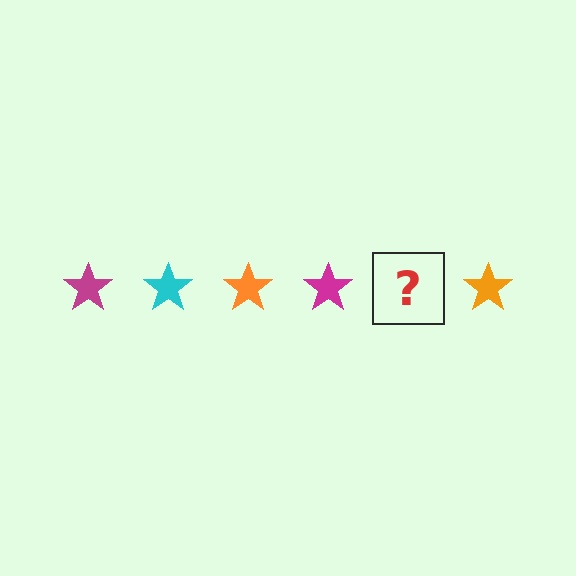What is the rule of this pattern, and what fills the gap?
The rule is that the pattern cycles through magenta, cyan, orange stars. The gap should be filled with a cyan star.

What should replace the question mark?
The question mark should be replaced with a cyan star.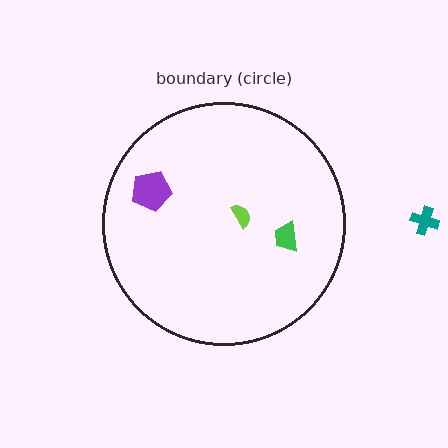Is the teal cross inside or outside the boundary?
Outside.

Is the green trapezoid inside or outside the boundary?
Inside.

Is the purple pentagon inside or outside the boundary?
Inside.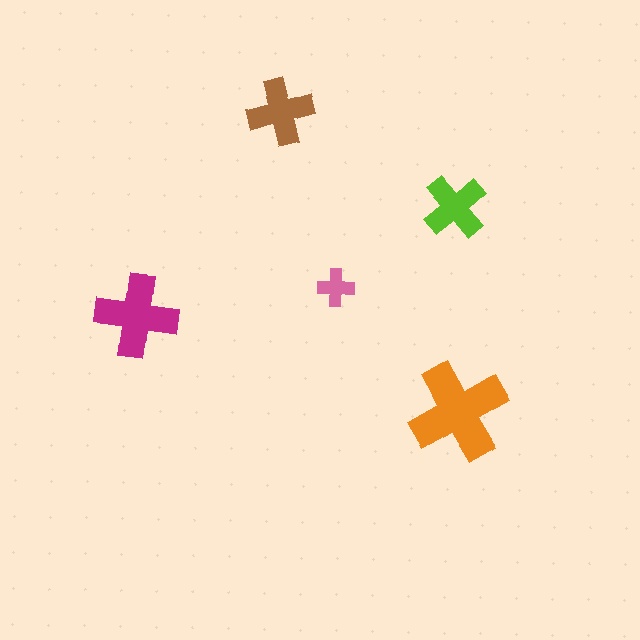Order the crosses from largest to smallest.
the orange one, the magenta one, the brown one, the lime one, the pink one.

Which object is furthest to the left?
The magenta cross is leftmost.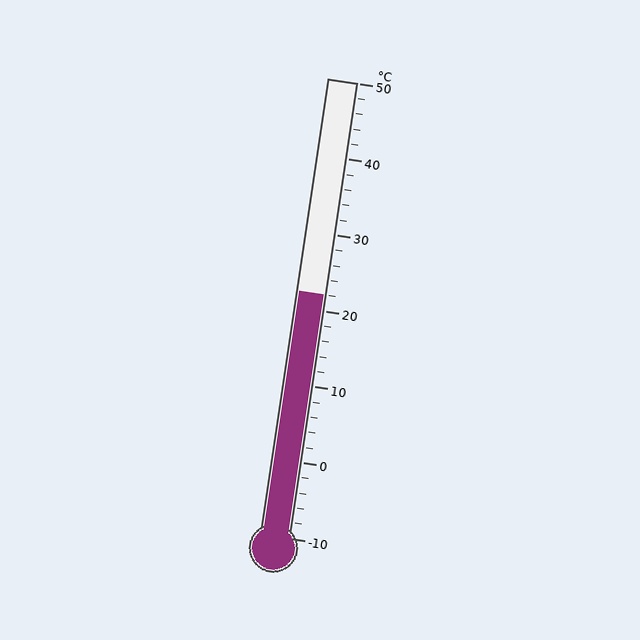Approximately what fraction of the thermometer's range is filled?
The thermometer is filled to approximately 55% of its range.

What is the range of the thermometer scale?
The thermometer scale ranges from -10°C to 50°C.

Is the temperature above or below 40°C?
The temperature is below 40°C.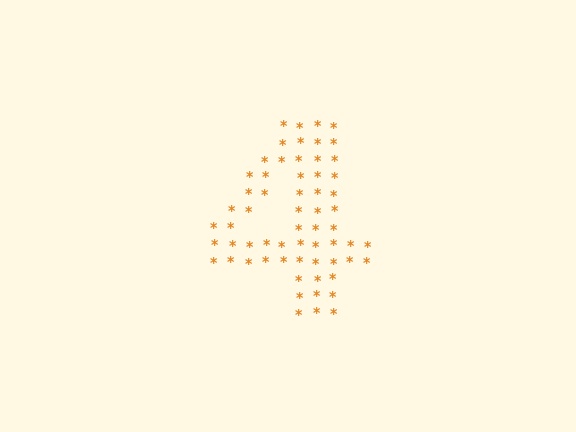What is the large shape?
The large shape is the digit 4.